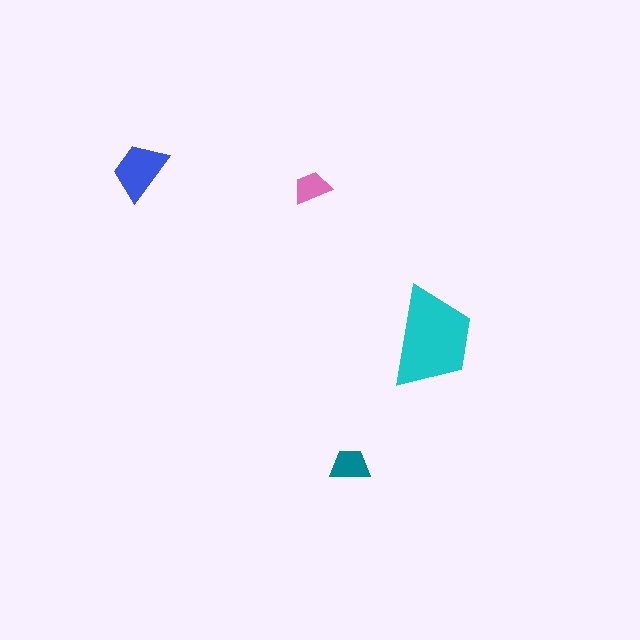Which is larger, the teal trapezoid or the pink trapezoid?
The teal one.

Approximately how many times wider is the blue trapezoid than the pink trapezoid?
About 1.5 times wider.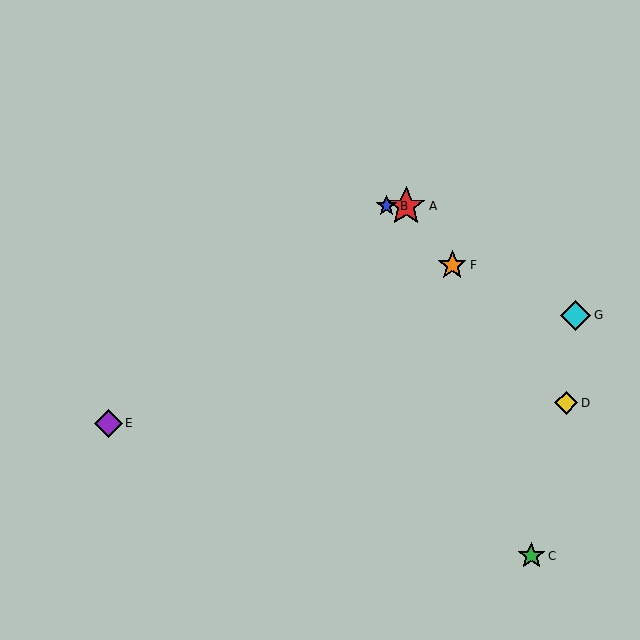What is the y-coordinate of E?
Object E is at y≈423.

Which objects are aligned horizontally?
Objects A, B are aligned horizontally.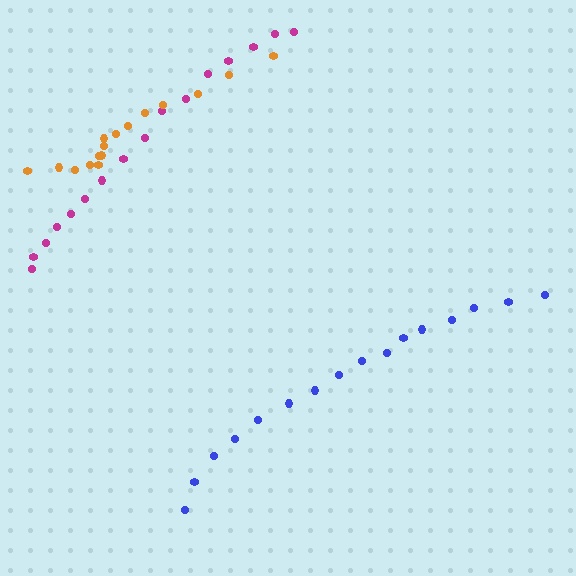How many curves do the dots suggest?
There are 3 distinct paths.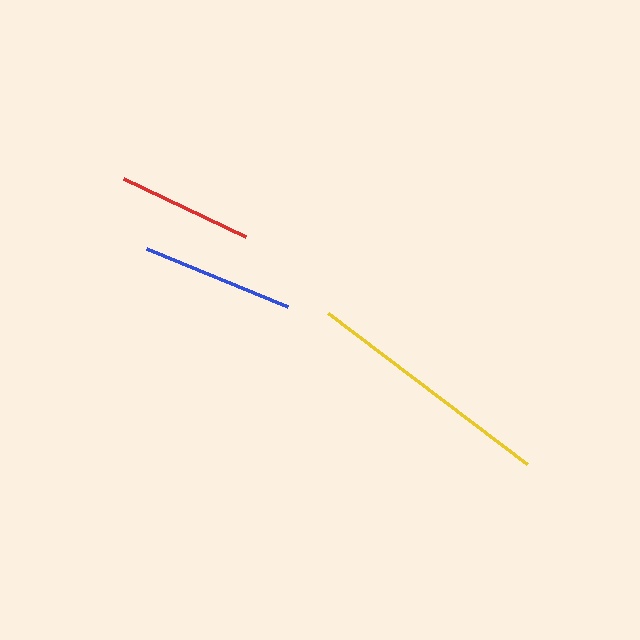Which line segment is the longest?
The yellow line is the longest at approximately 250 pixels.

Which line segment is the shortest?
The red line is the shortest at approximately 135 pixels.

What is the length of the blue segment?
The blue segment is approximately 152 pixels long.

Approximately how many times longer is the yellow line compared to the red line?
The yellow line is approximately 1.8 times the length of the red line.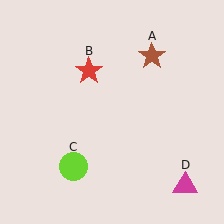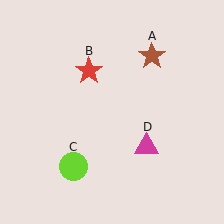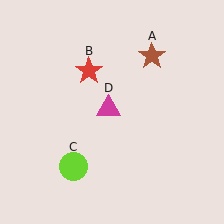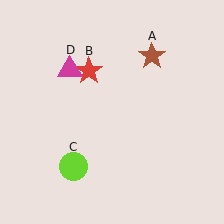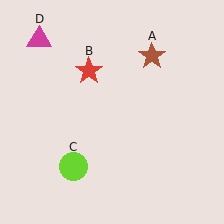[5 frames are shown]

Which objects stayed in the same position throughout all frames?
Brown star (object A) and red star (object B) and lime circle (object C) remained stationary.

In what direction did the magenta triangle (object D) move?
The magenta triangle (object D) moved up and to the left.